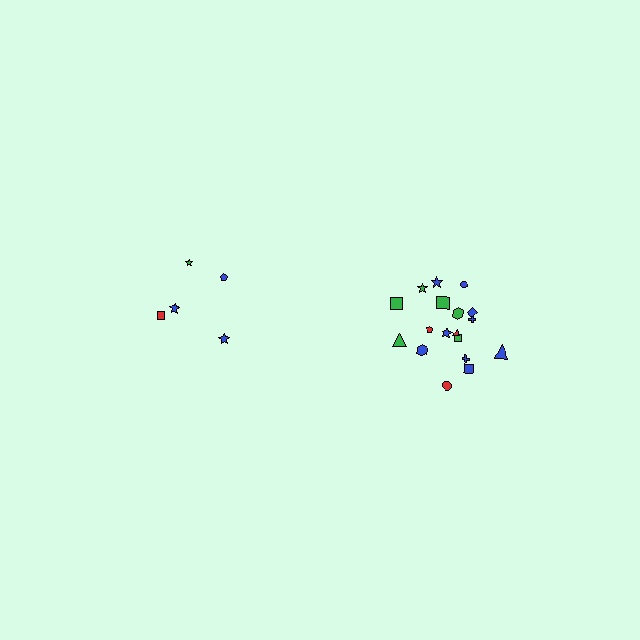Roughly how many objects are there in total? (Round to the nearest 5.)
Roughly 25 objects in total.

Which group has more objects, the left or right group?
The right group.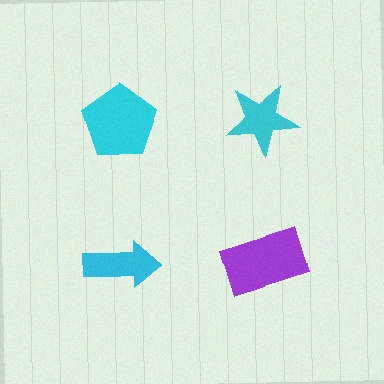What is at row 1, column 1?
A cyan pentagon.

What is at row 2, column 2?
A purple rectangle.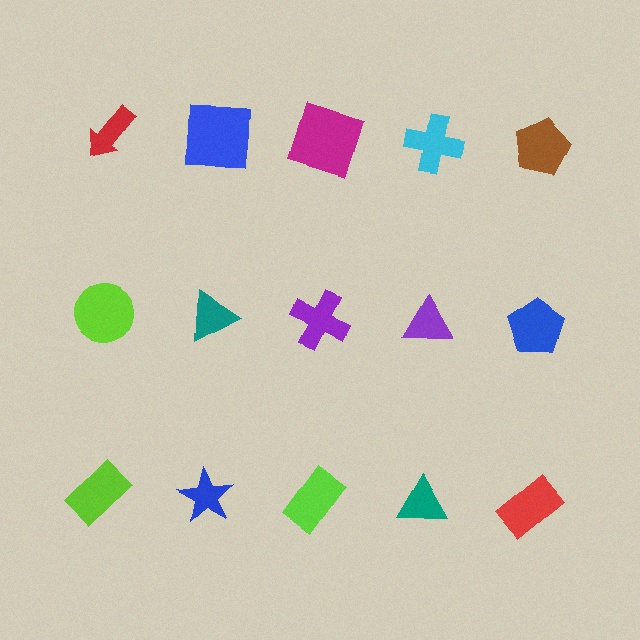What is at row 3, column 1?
A lime rectangle.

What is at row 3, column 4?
A teal triangle.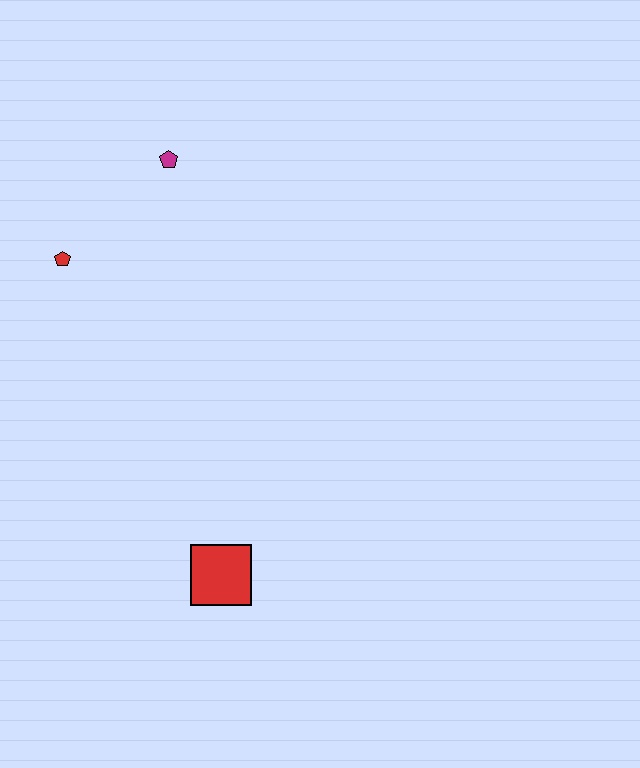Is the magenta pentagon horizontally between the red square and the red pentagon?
Yes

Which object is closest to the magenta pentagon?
The red pentagon is closest to the magenta pentagon.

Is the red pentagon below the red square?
No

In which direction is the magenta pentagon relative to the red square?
The magenta pentagon is above the red square.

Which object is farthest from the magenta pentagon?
The red square is farthest from the magenta pentagon.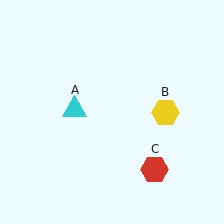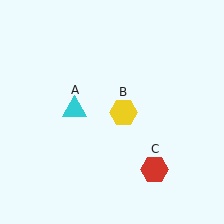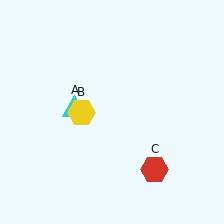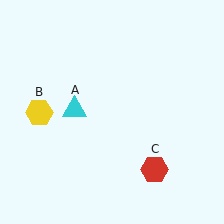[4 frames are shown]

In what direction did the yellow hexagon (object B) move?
The yellow hexagon (object B) moved left.